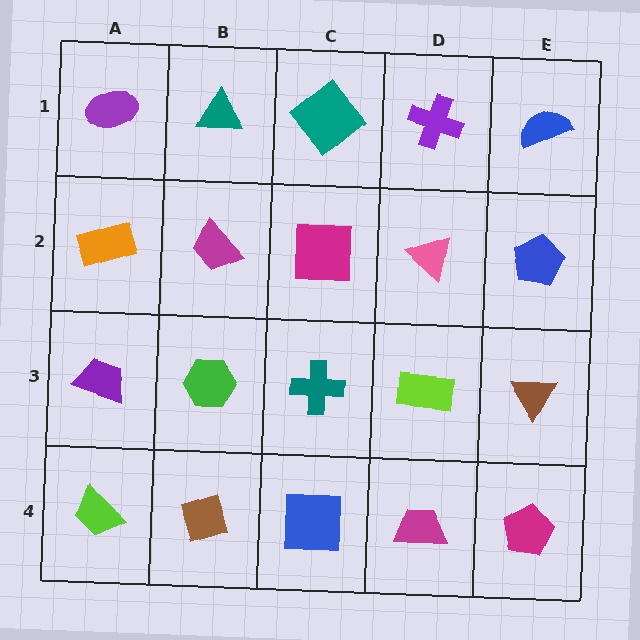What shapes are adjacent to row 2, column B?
A teal triangle (row 1, column B), a green hexagon (row 3, column B), an orange rectangle (row 2, column A), a magenta square (row 2, column C).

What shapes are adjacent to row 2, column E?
A blue semicircle (row 1, column E), a brown triangle (row 3, column E), a pink triangle (row 2, column D).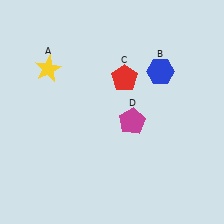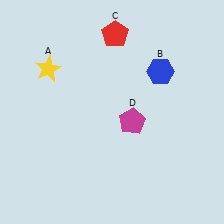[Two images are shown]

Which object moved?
The red pentagon (C) moved up.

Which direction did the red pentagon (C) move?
The red pentagon (C) moved up.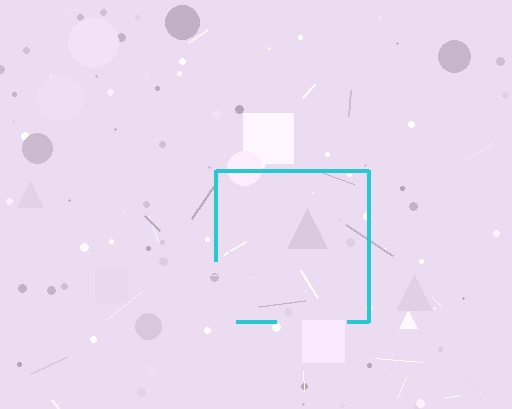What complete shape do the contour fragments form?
The contour fragments form a square.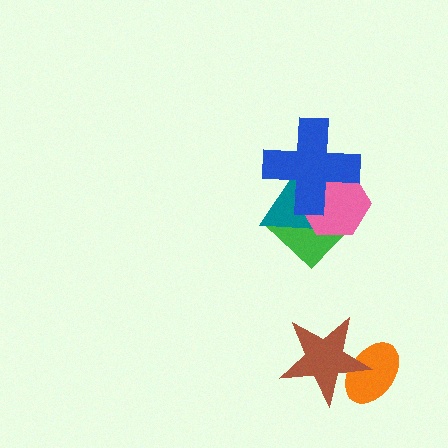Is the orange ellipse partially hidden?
Yes, it is partially covered by another shape.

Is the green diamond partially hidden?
Yes, it is partially covered by another shape.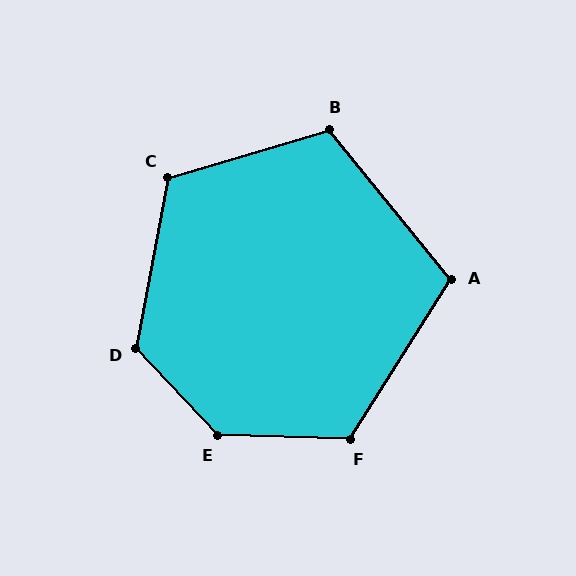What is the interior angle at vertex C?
Approximately 117 degrees (obtuse).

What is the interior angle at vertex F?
Approximately 121 degrees (obtuse).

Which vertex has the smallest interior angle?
A, at approximately 108 degrees.